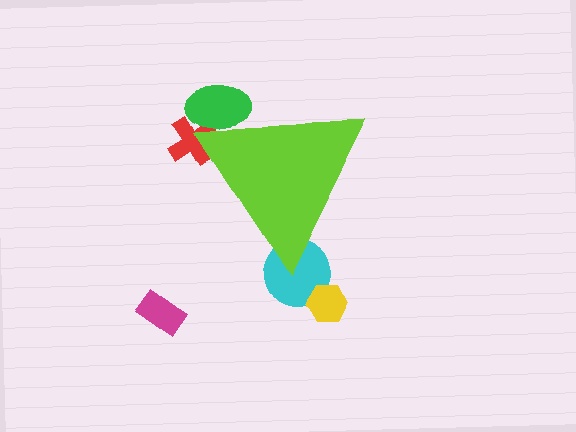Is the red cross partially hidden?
Yes, the red cross is partially hidden behind the lime triangle.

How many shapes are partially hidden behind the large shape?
3 shapes are partially hidden.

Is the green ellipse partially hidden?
Yes, the green ellipse is partially hidden behind the lime triangle.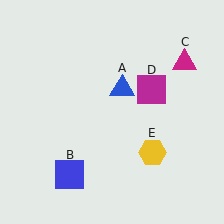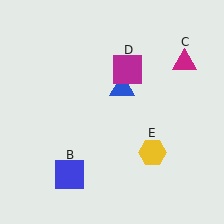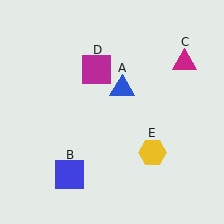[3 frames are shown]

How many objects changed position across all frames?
1 object changed position: magenta square (object D).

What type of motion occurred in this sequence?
The magenta square (object D) rotated counterclockwise around the center of the scene.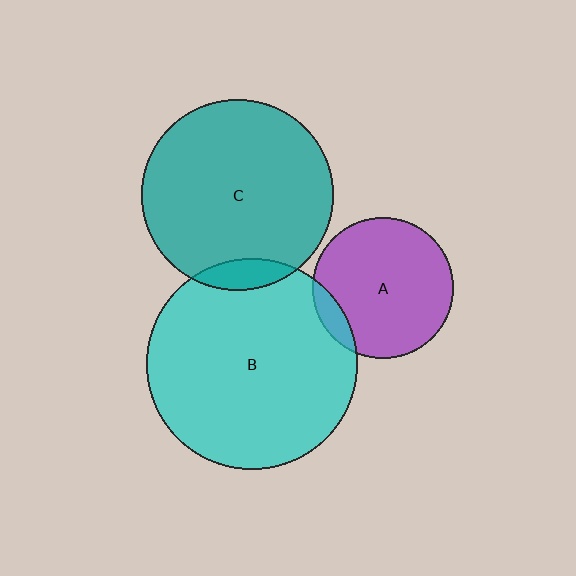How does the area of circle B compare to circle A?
Approximately 2.2 times.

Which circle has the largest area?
Circle B (cyan).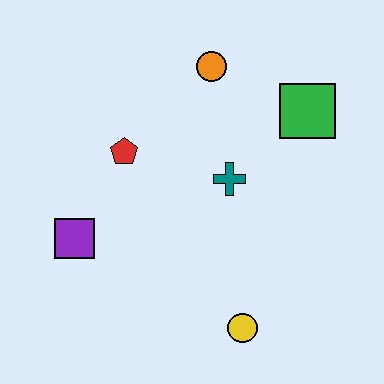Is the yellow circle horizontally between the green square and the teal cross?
Yes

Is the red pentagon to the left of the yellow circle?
Yes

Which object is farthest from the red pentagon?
The yellow circle is farthest from the red pentagon.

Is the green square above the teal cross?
Yes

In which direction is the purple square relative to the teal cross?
The purple square is to the left of the teal cross.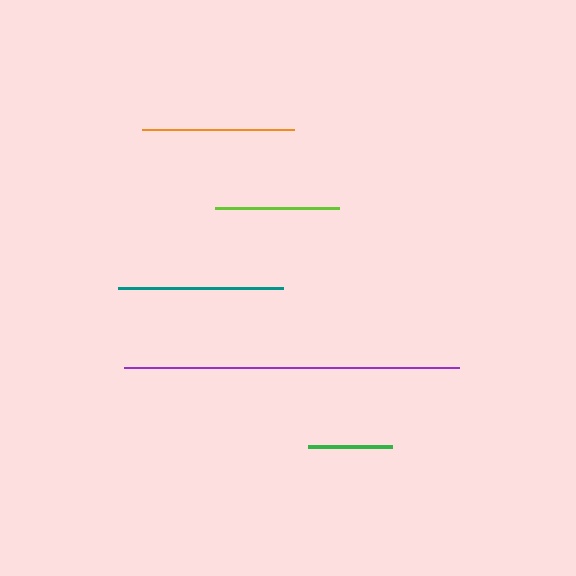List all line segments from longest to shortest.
From longest to shortest: purple, teal, orange, lime, green.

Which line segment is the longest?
The purple line is the longest at approximately 335 pixels.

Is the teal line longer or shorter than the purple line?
The purple line is longer than the teal line.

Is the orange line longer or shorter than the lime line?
The orange line is longer than the lime line.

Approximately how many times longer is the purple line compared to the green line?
The purple line is approximately 4.0 times the length of the green line.